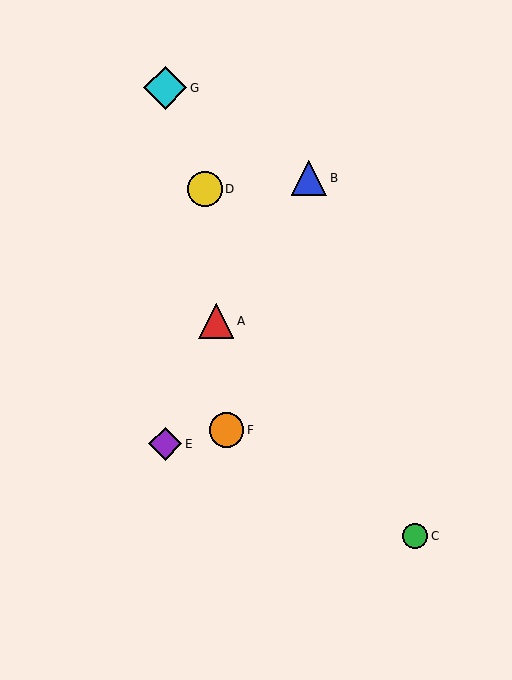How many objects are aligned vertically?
2 objects (E, G) are aligned vertically.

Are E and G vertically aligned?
Yes, both are at x≈165.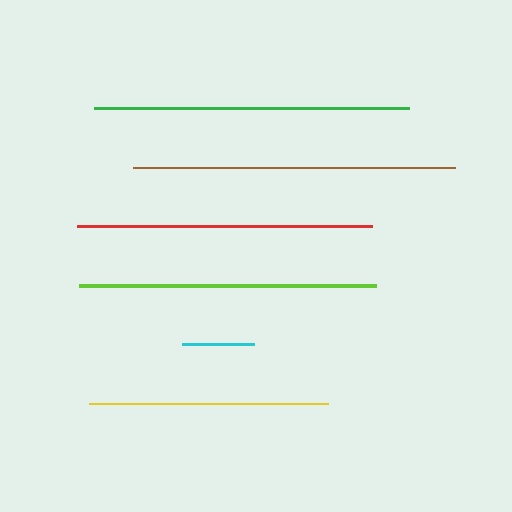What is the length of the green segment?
The green segment is approximately 314 pixels long.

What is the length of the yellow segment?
The yellow segment is approximately 239 pixels long.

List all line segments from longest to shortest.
From longest to shortest: brown, green, lime, red, yellow, cyan.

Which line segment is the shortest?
The cyan line is the shortest at approximately 72 pixels.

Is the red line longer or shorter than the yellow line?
The red line is longer than the yellow line.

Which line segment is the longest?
The brown line is the longest at approximately 321 pixels.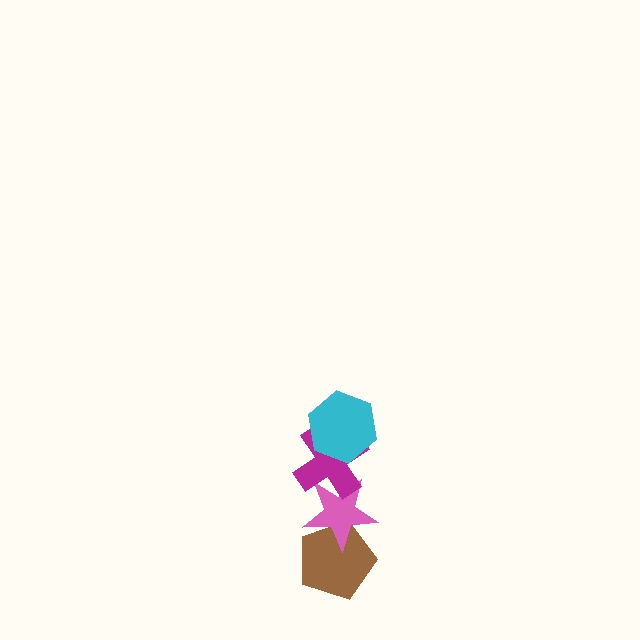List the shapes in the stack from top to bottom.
From top to bottom: the cyan hexagon, the magenta cross, the pink star, the brown pentagon.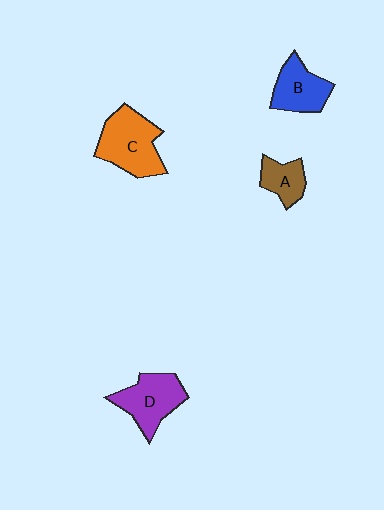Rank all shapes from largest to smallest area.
From largest to smallest: C (orange), D (purple), B (blue), A (brown).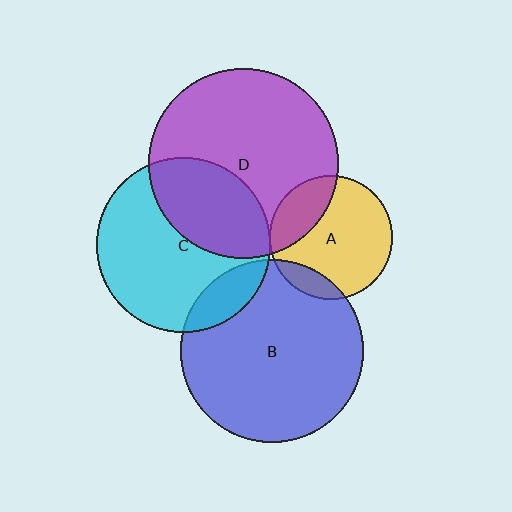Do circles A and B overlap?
Yes.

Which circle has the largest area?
Circle D (purple).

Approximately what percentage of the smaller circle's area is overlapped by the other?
Approximately 10%.